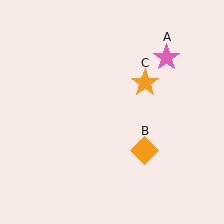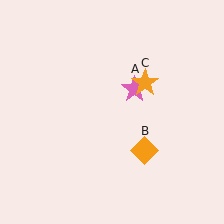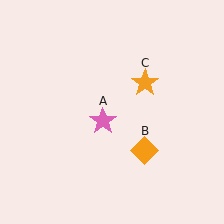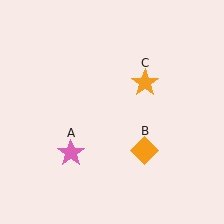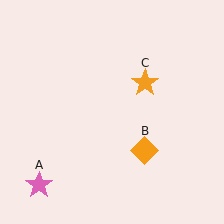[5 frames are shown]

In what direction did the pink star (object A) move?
The pink star (object A) moved down and to the left.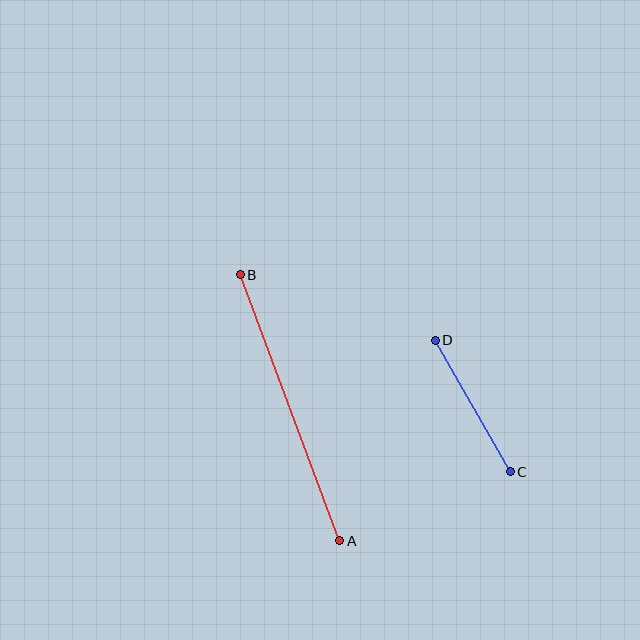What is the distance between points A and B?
The distance is approximately 284 pixels.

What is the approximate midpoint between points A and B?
The midpoint is at approximately (290, 408) pixels.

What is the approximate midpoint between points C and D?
The midpoint is at approximately (473, 406) pixels.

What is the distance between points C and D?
The distance is approximately 152 pixels.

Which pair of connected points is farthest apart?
Points A and B are farthest apart.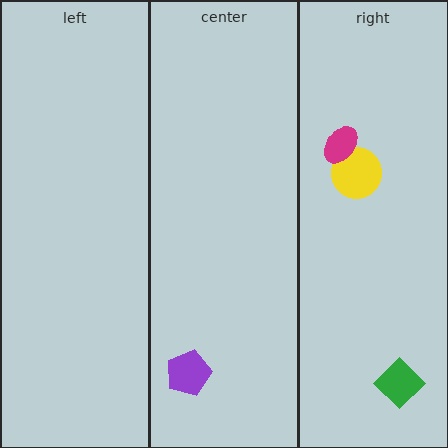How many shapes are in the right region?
3.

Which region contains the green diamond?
The right region.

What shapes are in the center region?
The purple pentagon.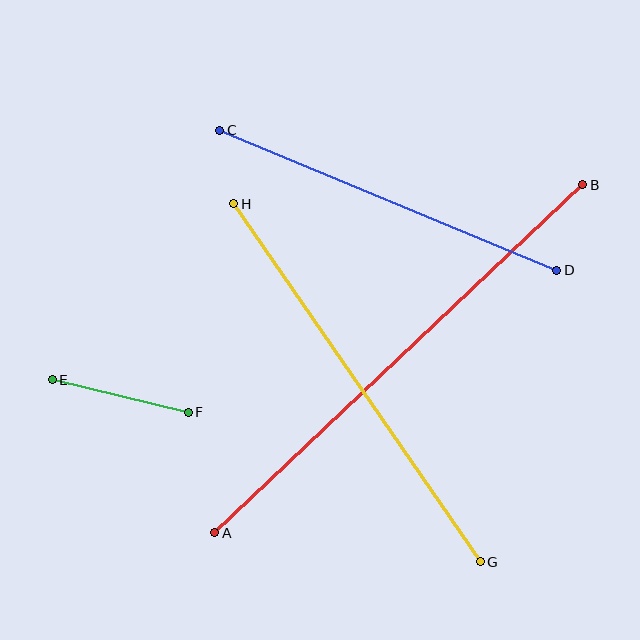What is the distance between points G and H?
The distance is approximately 434 pixels.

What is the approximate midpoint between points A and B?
The midpoint is at approximately (399, 359) pixels.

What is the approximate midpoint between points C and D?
The midpoint is at approximately (388, 200) pixels.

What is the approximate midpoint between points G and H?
The midpoint is at approximately (357, 383) pixels.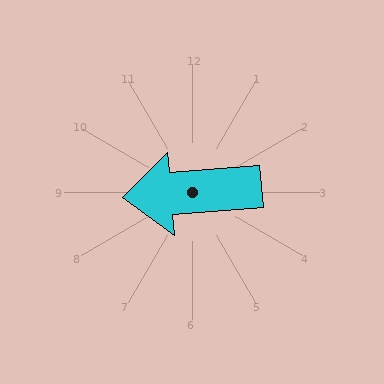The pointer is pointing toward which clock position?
Roughly 9 o'clock.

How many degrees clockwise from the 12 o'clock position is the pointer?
Approximately 265 degrees.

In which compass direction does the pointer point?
West.